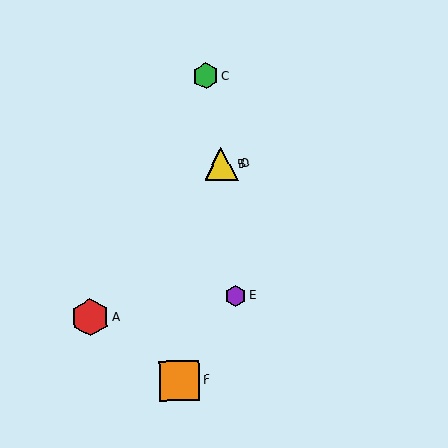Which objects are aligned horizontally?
Objects B, D are aligned horizontally.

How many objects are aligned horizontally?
2 objects (B, D) are aligned horizontally.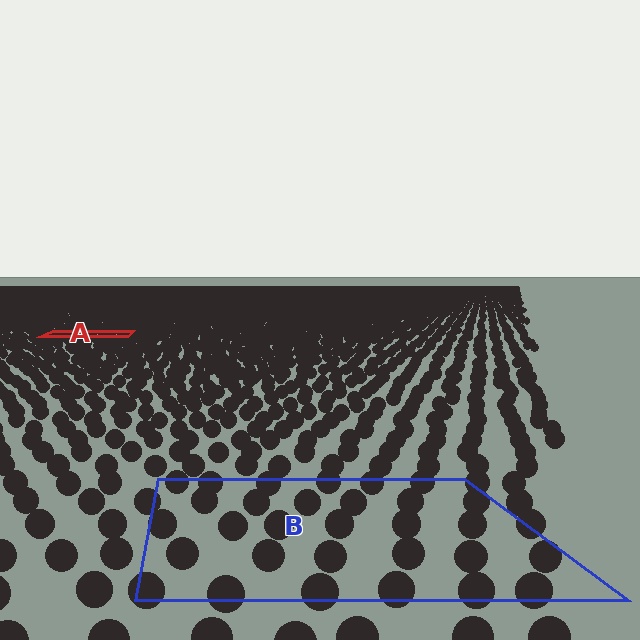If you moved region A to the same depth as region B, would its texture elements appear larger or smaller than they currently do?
They would appear larger. At a closer depth, the same texture elements are projected at a bigger on-screen size.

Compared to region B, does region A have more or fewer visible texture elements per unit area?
Region A has more texture elements per unit area — they are packed more densely because it is farther away.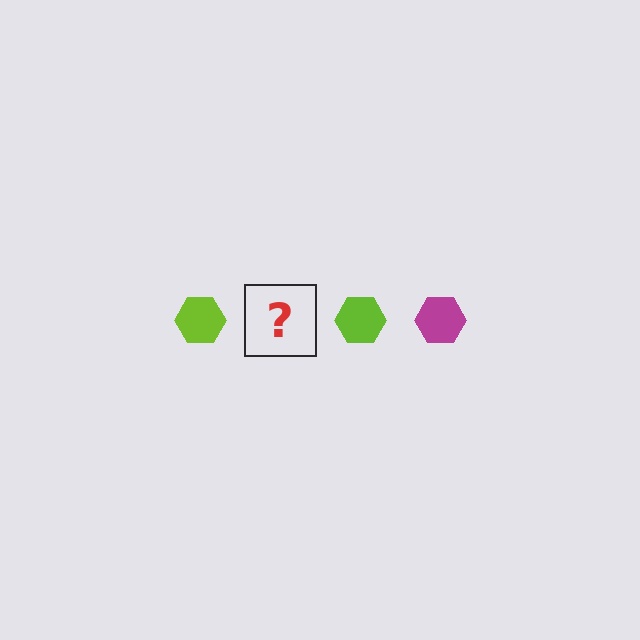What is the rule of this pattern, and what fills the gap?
The rule is that the pattern cycles through lime, magenta hexagons. The gap should be filled with a magenta hexagon.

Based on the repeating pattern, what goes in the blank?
The blank should be a magenta hexagon.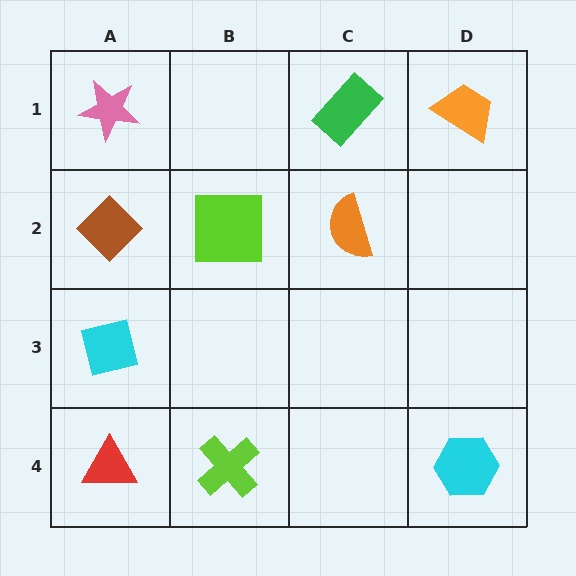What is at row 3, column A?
A cyan square.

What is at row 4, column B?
A lime cross.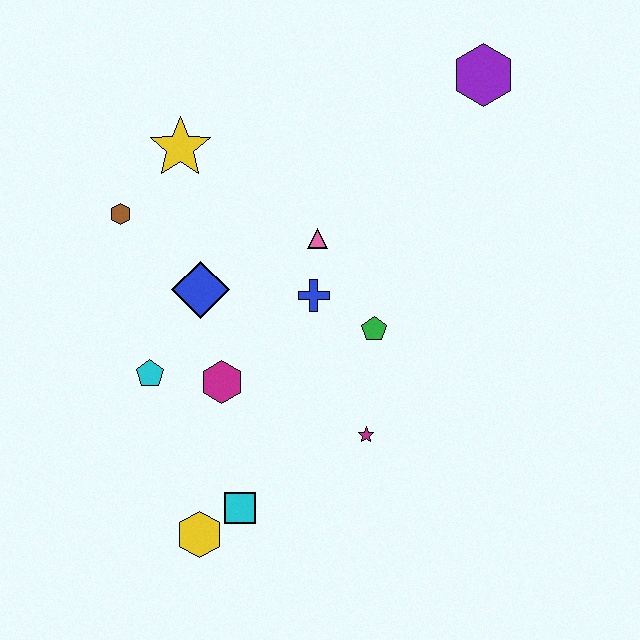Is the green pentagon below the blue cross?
Yes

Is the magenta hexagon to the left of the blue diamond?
No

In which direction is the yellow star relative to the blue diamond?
The yellow star is above the blue diamond.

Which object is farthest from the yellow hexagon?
The purple hexagon is farthest from the yellow hexagon.